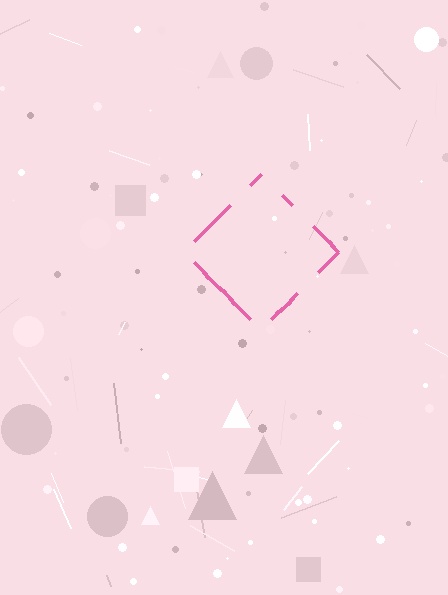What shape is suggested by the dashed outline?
The dashed outline suggests a diamond.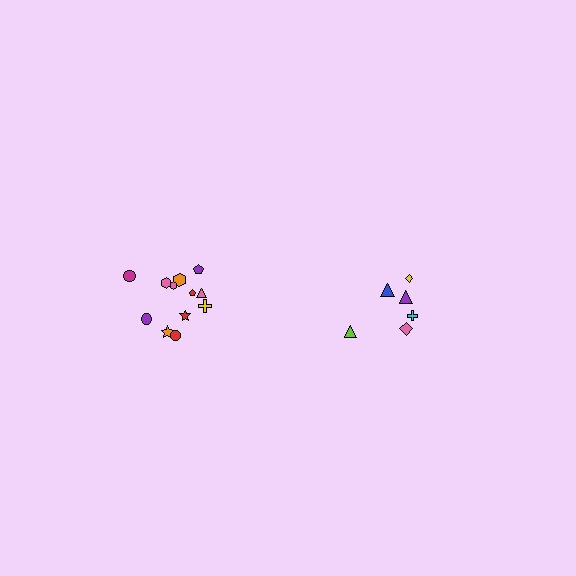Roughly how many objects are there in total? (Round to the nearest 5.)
Roughly 20 objects in total.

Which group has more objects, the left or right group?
The left group.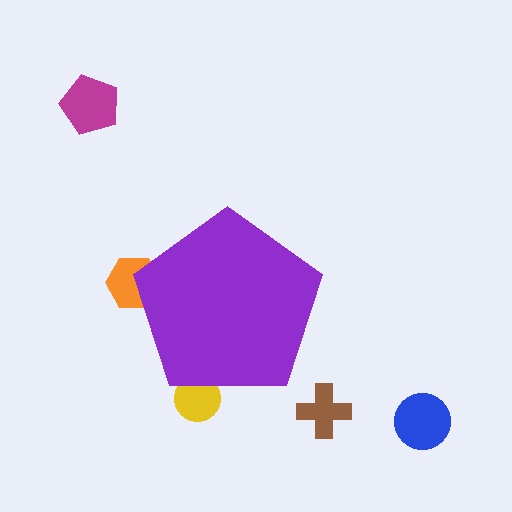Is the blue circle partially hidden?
No, the blue circle is fully visible.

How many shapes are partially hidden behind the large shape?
2 shapes are partially hidden.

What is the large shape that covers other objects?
A purple pentagon.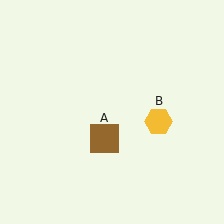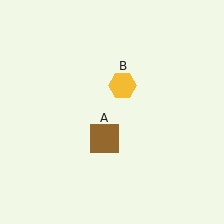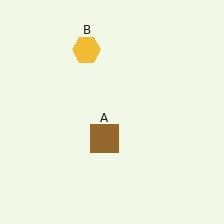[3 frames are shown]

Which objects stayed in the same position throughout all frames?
Brown square (object A) remained stationary.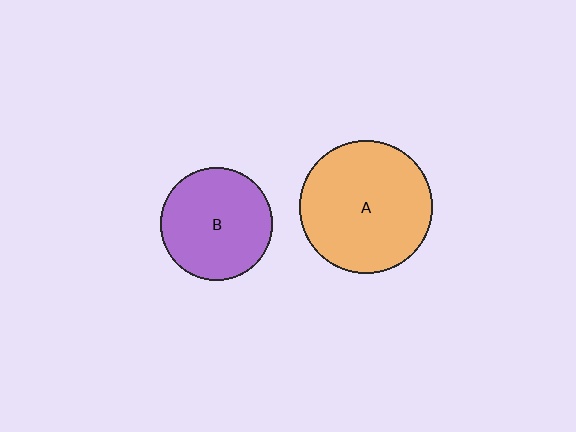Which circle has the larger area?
Circle A (orange).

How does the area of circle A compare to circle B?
Approximately 1.4 times.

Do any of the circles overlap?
No, none of the circles overlap.